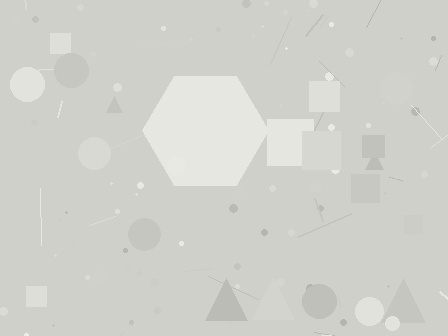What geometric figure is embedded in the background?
A hexagon is embedded in the background.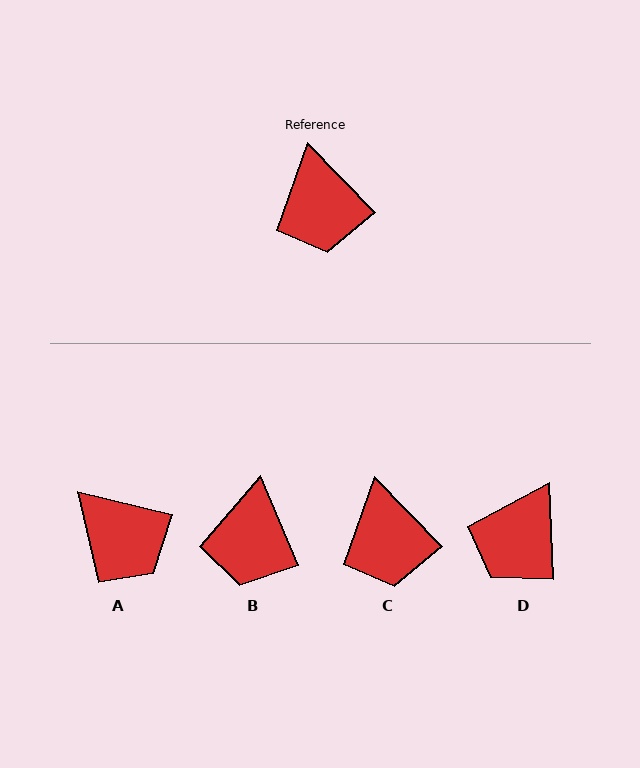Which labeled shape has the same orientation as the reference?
C.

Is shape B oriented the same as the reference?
No, it is off by about 21 degrees.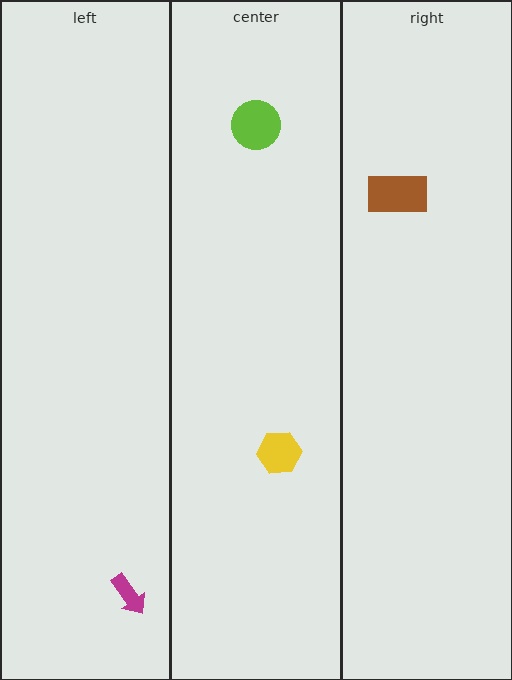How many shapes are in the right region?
1.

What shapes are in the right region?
The brown rectangle.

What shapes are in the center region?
The lime circle, the yellow hexagon.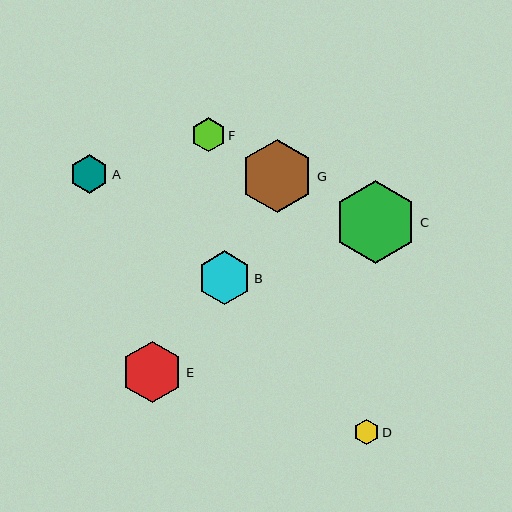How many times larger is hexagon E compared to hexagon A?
Hexagon E is approximately 1.6 times the size of hexagon A.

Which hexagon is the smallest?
Hexagon D is the smallest with a size of approximately 26 pixels.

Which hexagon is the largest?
Hexagon C is the largest with a size of approximately 83 pixels.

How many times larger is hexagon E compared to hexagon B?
Hexagon E is approximately 1.1 times the size of hexagon B.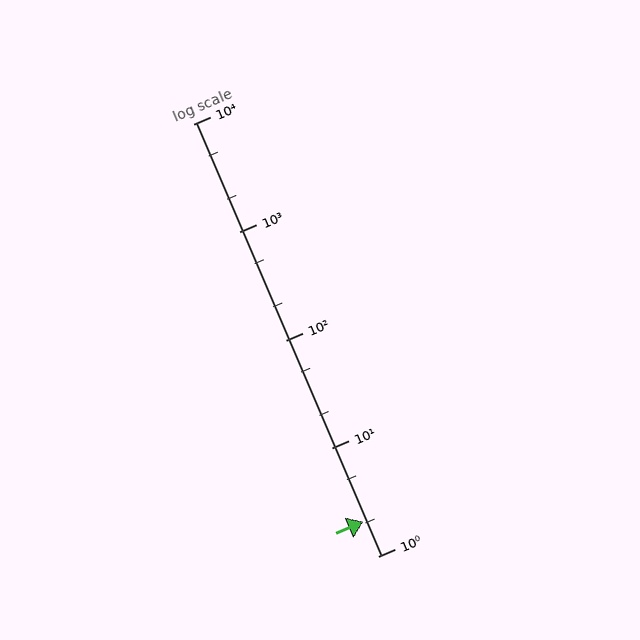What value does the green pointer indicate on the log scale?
The pointer indicates approximately 2.1.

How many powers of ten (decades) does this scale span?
The scale spans 4 decades, from 1 to 10000.